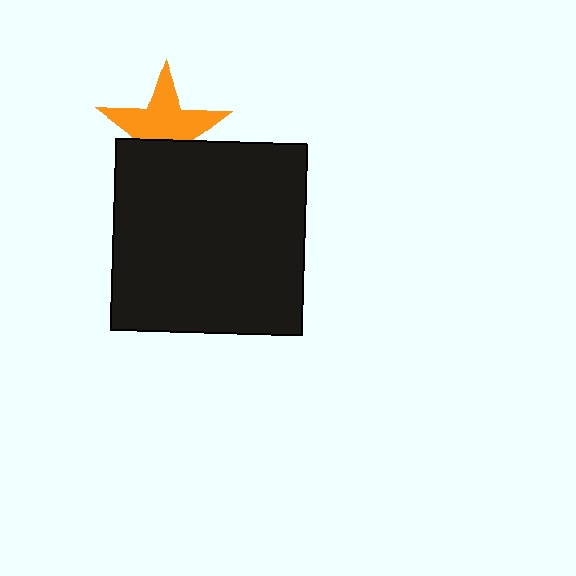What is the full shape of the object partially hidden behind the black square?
The partially hidden object is an orange star.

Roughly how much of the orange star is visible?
About half of it is visible (roughly 63%).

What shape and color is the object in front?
The object in front is a black square.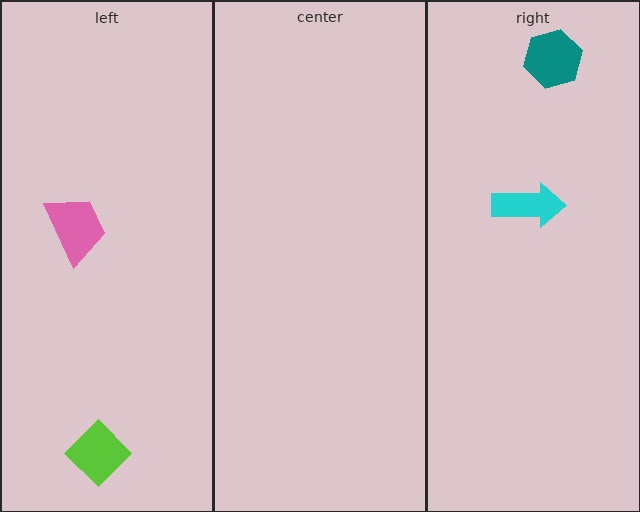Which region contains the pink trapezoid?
The left region.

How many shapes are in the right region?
2.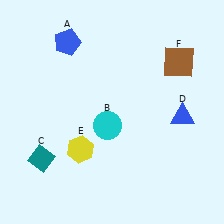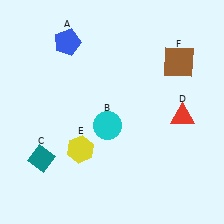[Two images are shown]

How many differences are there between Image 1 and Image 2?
There is 1 difference between the two images.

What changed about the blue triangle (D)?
In Image 1, D is blue. In Image 2, it changed to red.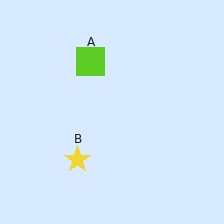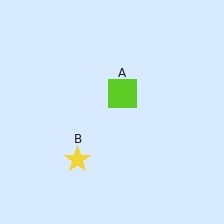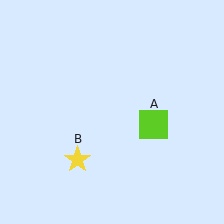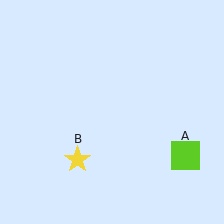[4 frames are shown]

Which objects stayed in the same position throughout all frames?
Yellow star (object B) remained stationary.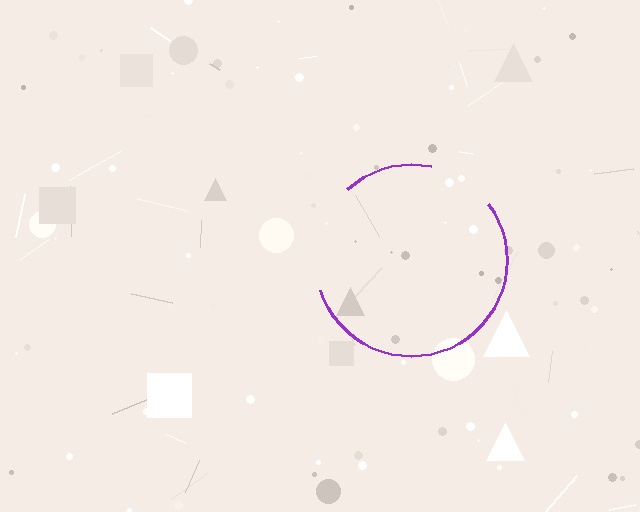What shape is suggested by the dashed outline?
The dashed outline suggests a circle.